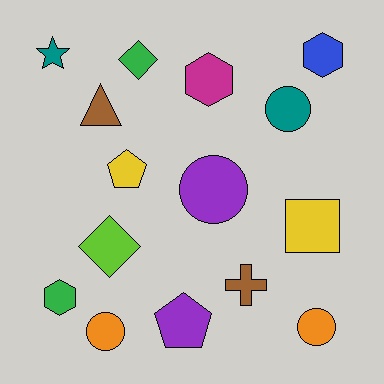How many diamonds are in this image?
There are 2 diamonds.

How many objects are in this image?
There are 15 objects.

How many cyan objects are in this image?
There are no cyan objects.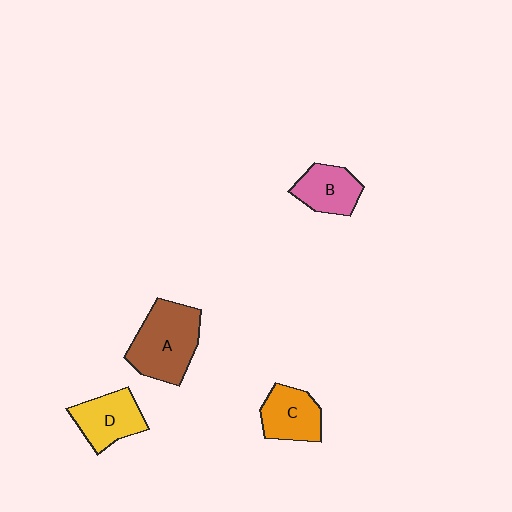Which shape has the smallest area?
Shape B (pink).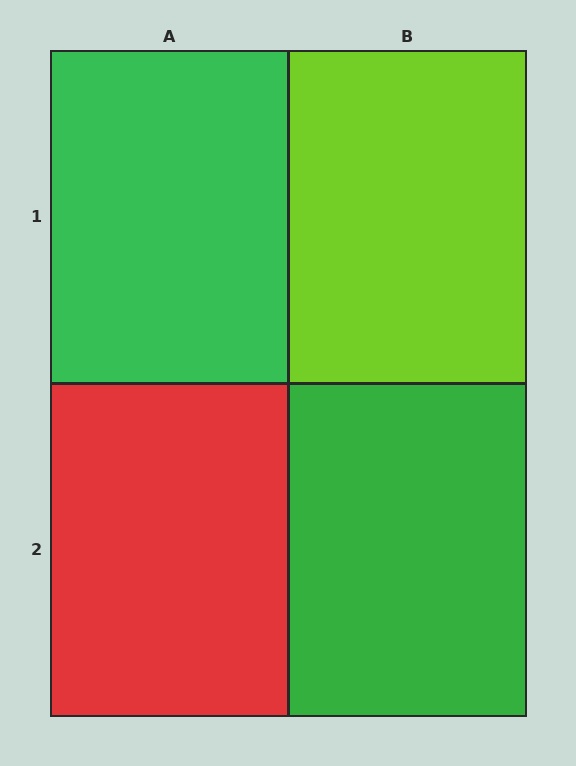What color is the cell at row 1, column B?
Lime.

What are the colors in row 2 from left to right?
Red, green.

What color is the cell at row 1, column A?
Green.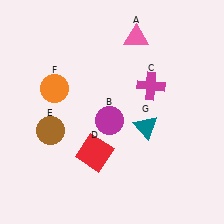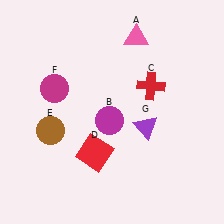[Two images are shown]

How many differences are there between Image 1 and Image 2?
There are 3 differences between the two images.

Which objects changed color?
C changed from magenta to red. F changed from orange to magenta. G changed from teal to purple.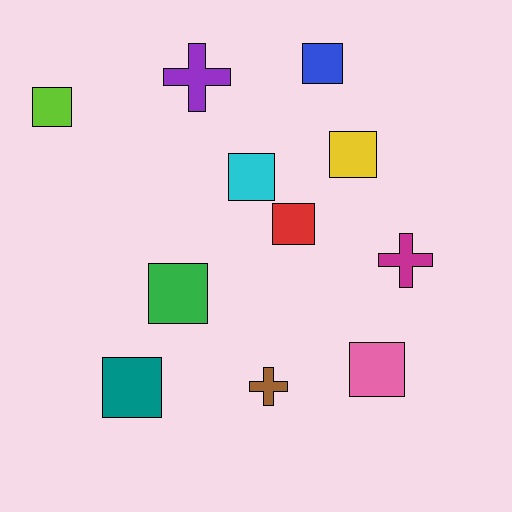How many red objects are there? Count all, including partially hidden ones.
There is 1 red object.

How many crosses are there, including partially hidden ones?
There are 3 crosses.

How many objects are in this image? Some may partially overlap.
There are 11 objects.